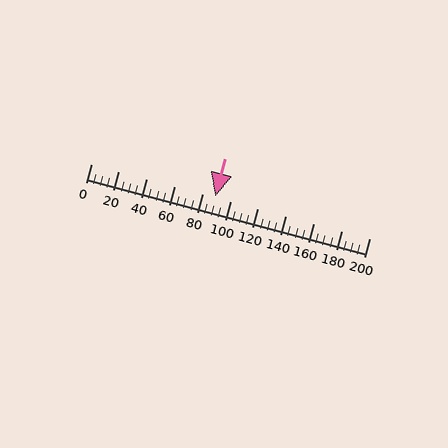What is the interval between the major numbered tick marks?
The major tick marks are spaced 20 units apart.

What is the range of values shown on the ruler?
The ruler shows values from 0 to 200.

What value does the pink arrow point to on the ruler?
The pink arrow points to approximately 89.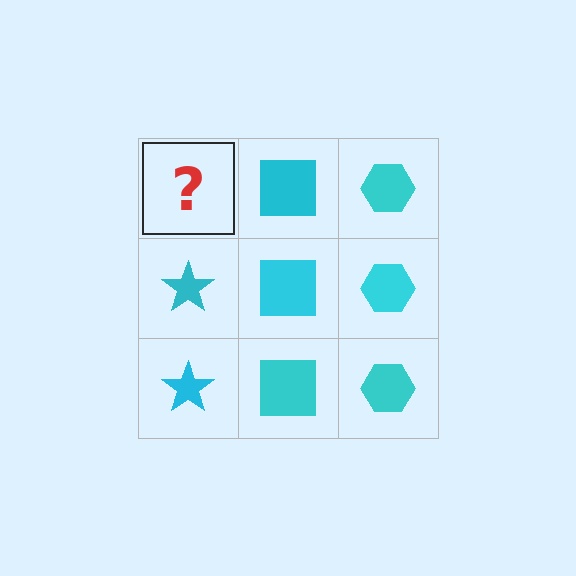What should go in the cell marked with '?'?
The missing cell should contain a cyan star.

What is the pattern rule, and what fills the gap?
The rule is that each column has a consistent shape. The gap should be filled with a cyan star.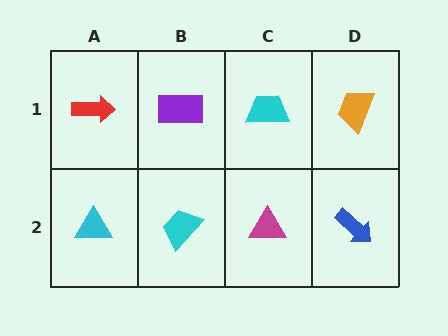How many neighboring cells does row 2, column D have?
2.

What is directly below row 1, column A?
A cyan triangle.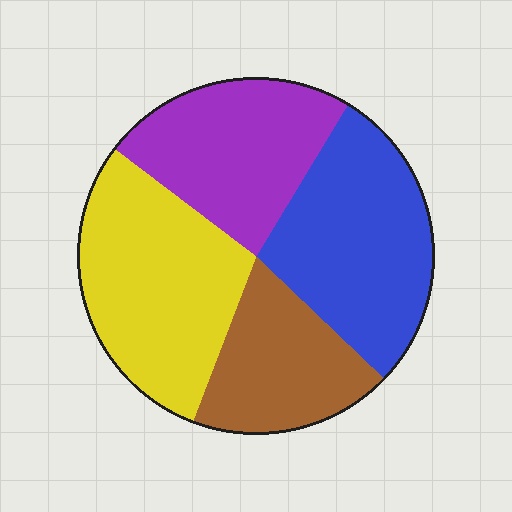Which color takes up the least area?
Brown, at roughly 20%.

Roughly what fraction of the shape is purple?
Purple covers roughly 25% of the shape.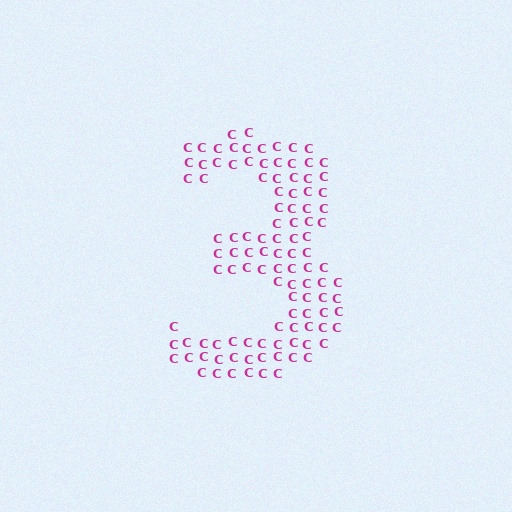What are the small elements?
The small elements are letter C's.